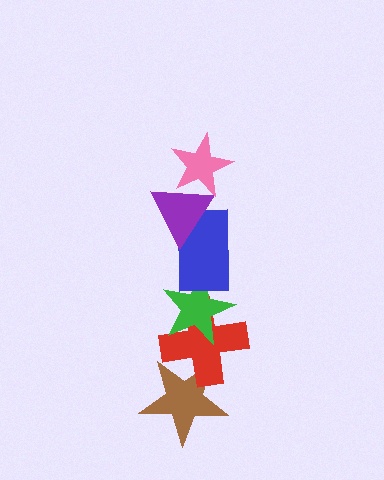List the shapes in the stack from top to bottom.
From top to bottom: the pink star, the purple triangle, the blue rectangle, the green star, the red cross, the brown star.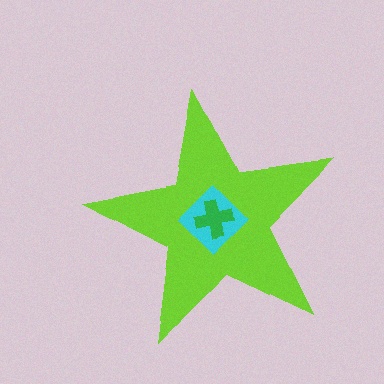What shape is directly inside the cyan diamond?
The green cross.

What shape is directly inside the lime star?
The cyan diamond.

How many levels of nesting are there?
3.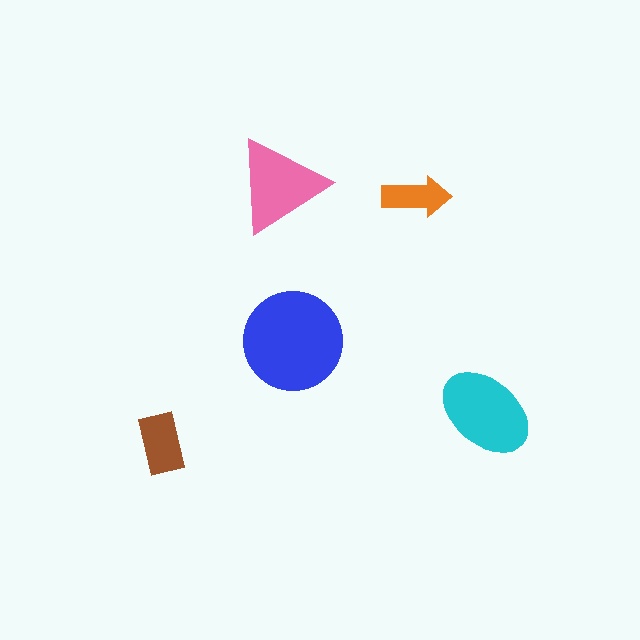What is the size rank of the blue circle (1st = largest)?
1st.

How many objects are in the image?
There are 5 objects in the image.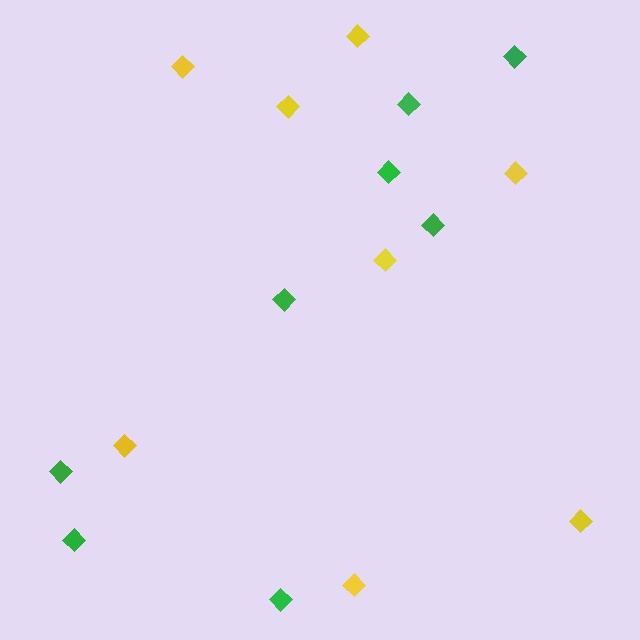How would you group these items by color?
There are 2 groups: one group of yellow diamonds (8) and one group of green diamonds (8).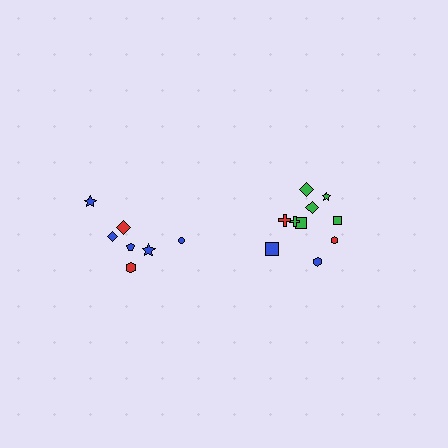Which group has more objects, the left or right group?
The right group.